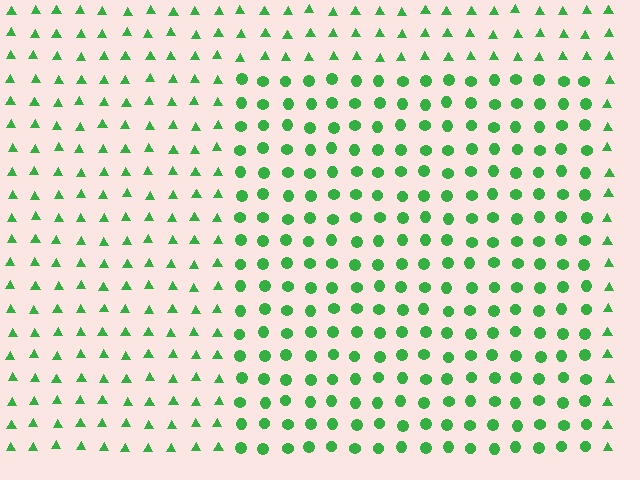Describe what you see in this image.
The image is filled with small green elements arranged in a uniform grid. A rectangle-shaped region contains circles, while the surrounding area contains triangles. The boundary is defined purely by the change in element shape.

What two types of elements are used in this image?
The image uses circles inside the rectangle region and triangles outside it.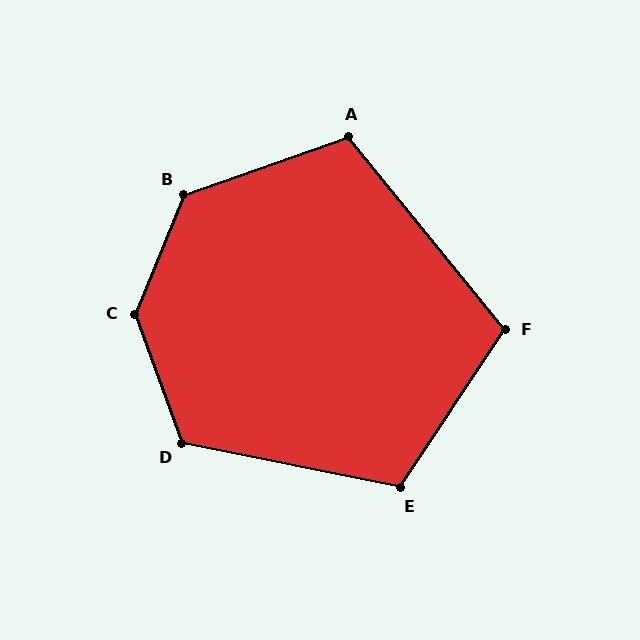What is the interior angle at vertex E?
Approximately 112 degrees (obtuse).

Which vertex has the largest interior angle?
C, at approximately 138 degrees.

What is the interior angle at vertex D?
Approximately 121 degrees (obtuse).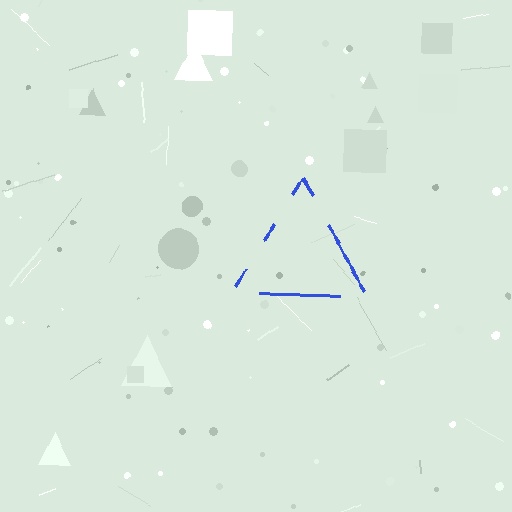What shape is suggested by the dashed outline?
The dashed outline suggests a triangle.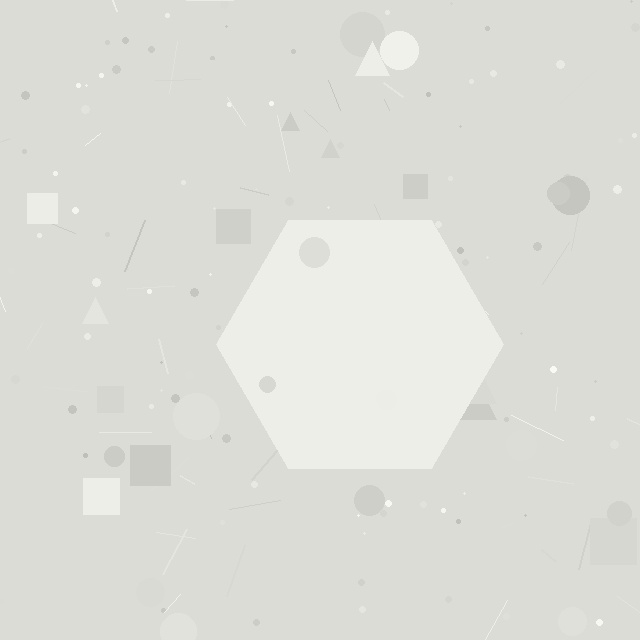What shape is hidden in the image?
A hexagon is hidden in the image.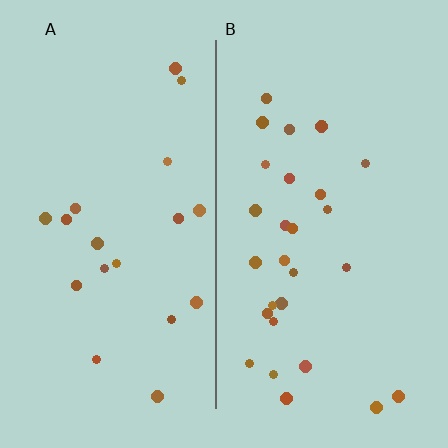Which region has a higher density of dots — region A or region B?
B (the right).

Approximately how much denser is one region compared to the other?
Approximately 1.5× — region B over region A.